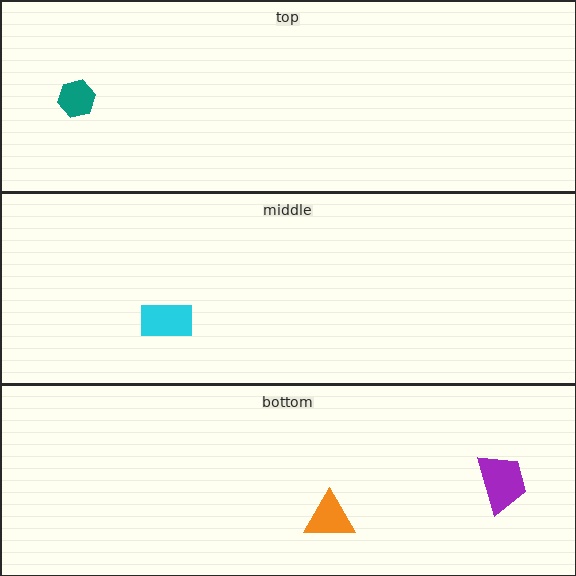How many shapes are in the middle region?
1.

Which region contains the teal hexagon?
The top region.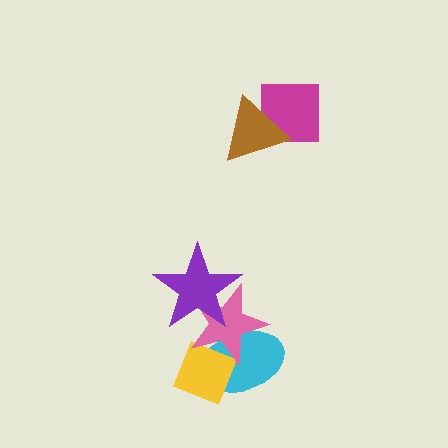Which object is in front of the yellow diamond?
The pink star is in front of the yellow diamond.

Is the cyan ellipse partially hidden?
Yes, it is partially covered by another shape.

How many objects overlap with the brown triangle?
1 object overlaps with the brown triangle.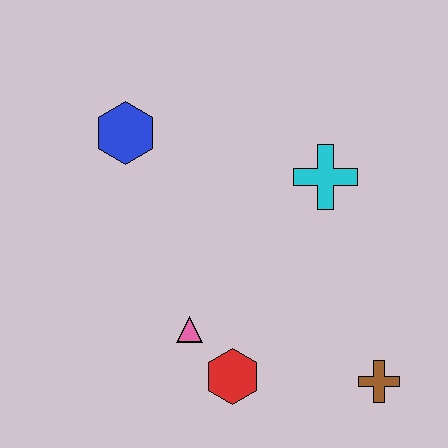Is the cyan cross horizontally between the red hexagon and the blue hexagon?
No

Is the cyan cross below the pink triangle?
No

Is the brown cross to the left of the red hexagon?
No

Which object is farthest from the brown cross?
The blue hexagon is farthest from the brown cross.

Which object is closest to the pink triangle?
The red hexagon is closest to the pink triangle.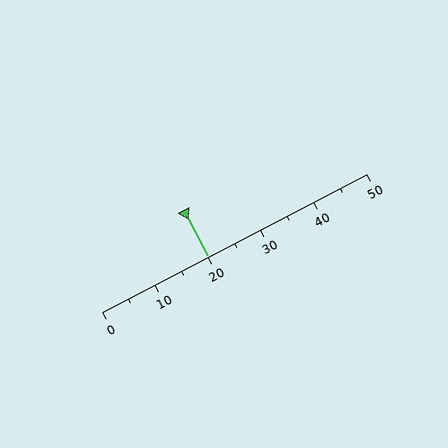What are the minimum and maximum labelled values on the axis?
The axis runs from 0 to 50.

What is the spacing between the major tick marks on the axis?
The major ticks are spaced 10 apart.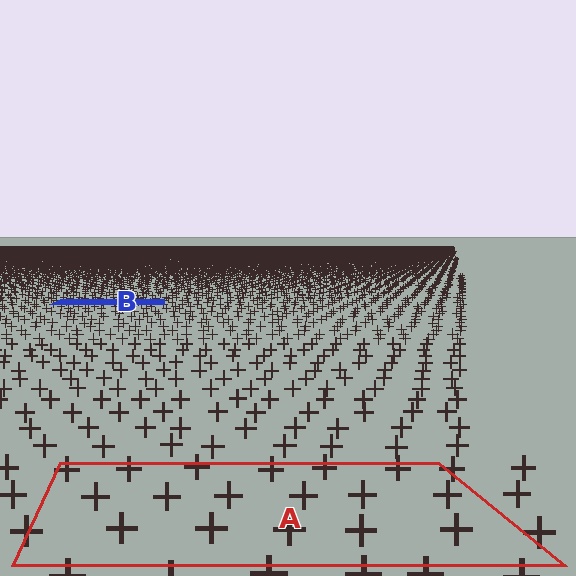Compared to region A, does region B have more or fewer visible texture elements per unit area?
Region B has more texture elements per unit area — they are packed more densely because it is farther away.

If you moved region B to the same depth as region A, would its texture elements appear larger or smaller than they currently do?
They would appear larger. At a closer depth, the same texture elements are projected at a bigger on-screen size.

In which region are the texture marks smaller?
The texture marks are smaller in region B, because it is farther away.